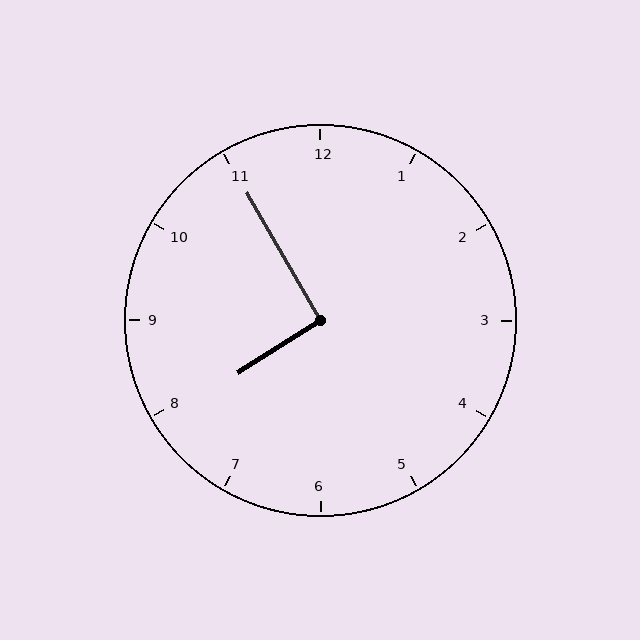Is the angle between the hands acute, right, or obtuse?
It is right.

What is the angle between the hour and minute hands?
Approximately 92 degrees.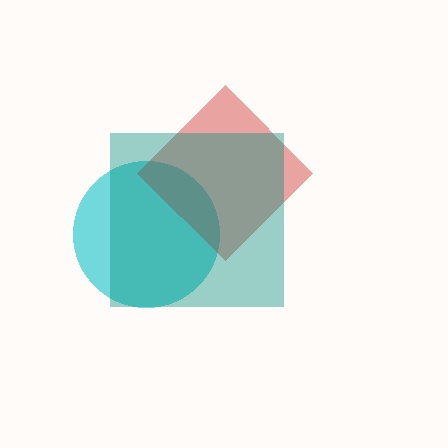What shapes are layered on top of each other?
The layered shapes are: a cyan circle, a red diamond, a teal square.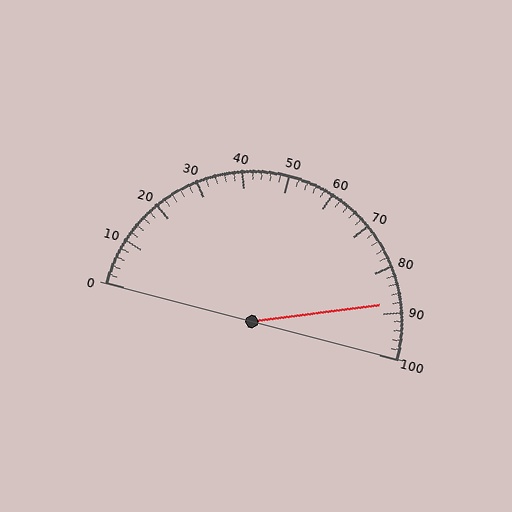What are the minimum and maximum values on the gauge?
The gauge ranges from 0 to 100.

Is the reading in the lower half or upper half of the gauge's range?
The reading is in the upper half of the range (0 to 100).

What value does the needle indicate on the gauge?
The needle indicates approximately 88.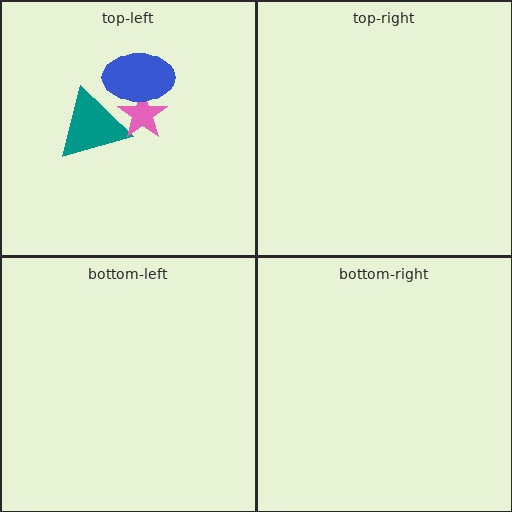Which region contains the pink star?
The top-left region.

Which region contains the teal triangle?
The top-left region.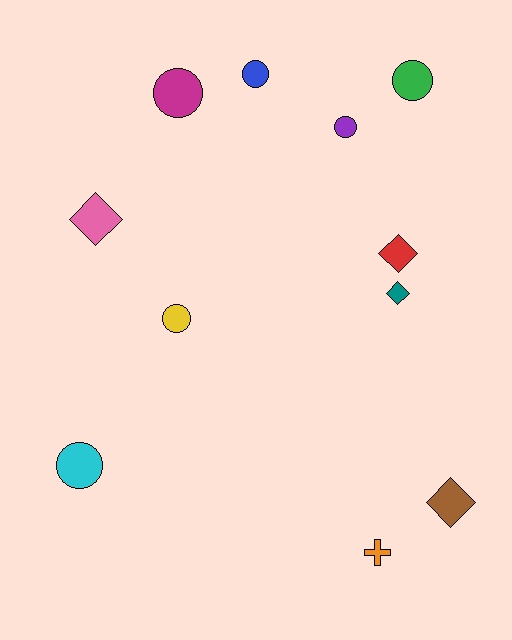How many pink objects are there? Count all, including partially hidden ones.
There is 1 pink object.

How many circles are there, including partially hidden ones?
There are 6 circles.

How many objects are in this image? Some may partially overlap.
There are 11 objects.